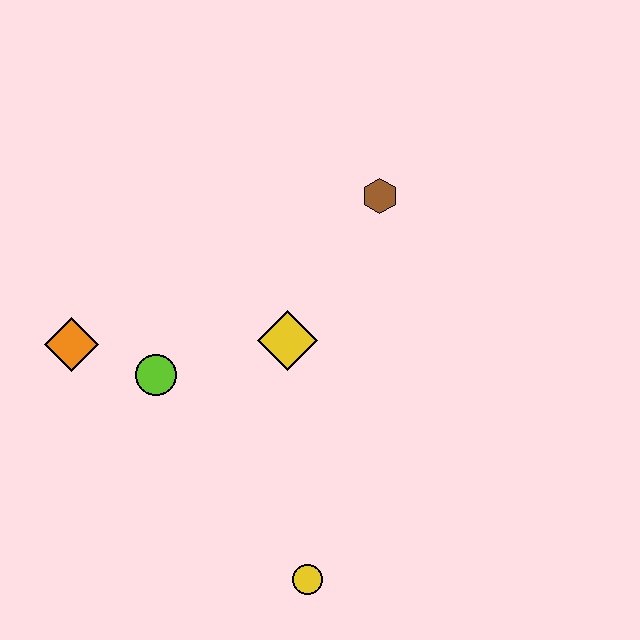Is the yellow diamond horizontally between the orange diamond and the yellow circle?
Yes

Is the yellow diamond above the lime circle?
Yes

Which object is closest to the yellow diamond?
The lime circle is closest to the yellow diamond.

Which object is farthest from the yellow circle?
The brown hexagon is farthest from the yellow circle.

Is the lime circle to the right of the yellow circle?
No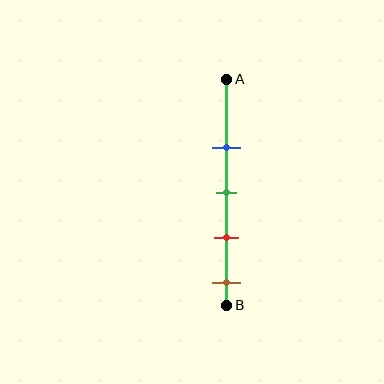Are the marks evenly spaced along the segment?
Yes, the marks are approximately evenly spaced.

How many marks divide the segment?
There are 4 marks dividing the segment.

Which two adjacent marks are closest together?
The green and red marks are the closest adjacent pair.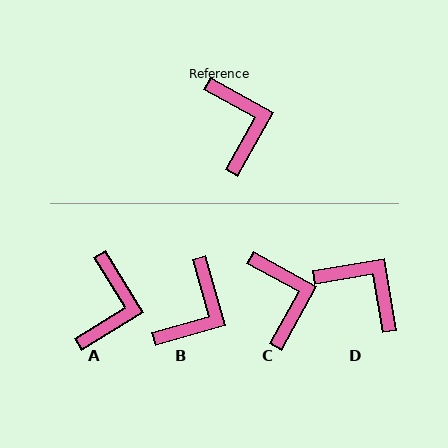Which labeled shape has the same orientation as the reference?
C.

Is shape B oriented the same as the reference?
No, it is off by about 45 degrees.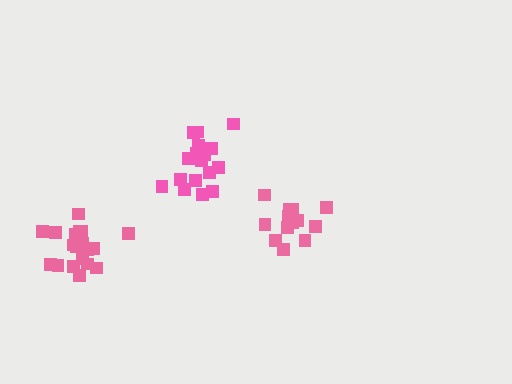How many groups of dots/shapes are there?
There are 3 groups.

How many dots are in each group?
Group 1: 19 dots, Group 2: 15 dots, Group 3: 19 dots (53 total).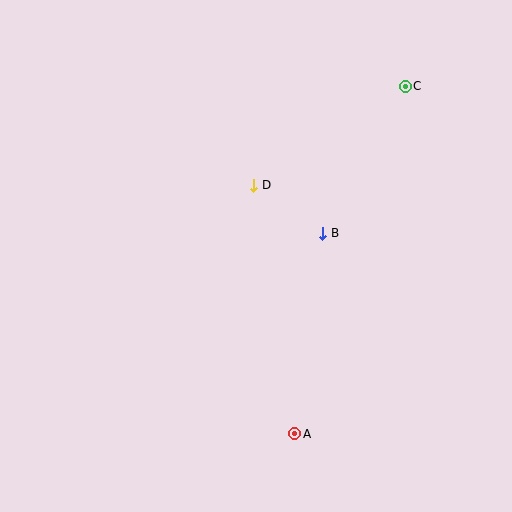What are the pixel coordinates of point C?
Point C is at (405, 86).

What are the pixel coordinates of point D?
Point D is at (254, 185).